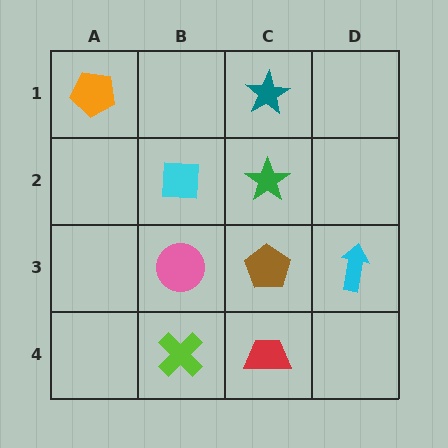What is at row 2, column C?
A green star.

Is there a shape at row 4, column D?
No, that cell is empty.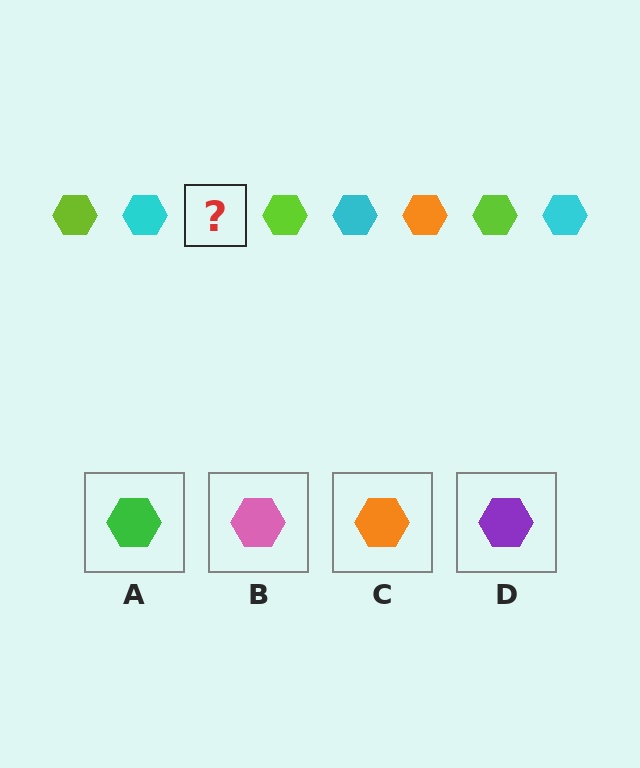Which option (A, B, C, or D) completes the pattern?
C.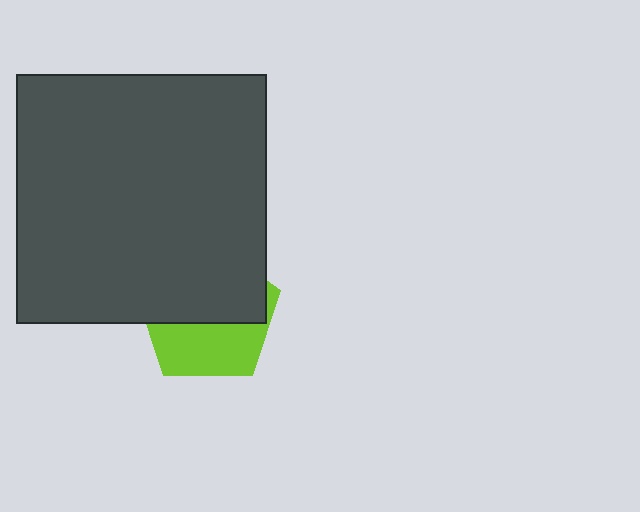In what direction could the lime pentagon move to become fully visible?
The lime pentagon could move down. That would shift it out from behind the dark gray square entirely.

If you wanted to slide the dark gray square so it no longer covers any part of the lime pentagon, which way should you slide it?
Slide it up — that is the most direct way to separate the two shapes.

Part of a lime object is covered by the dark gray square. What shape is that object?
It is a pentagon.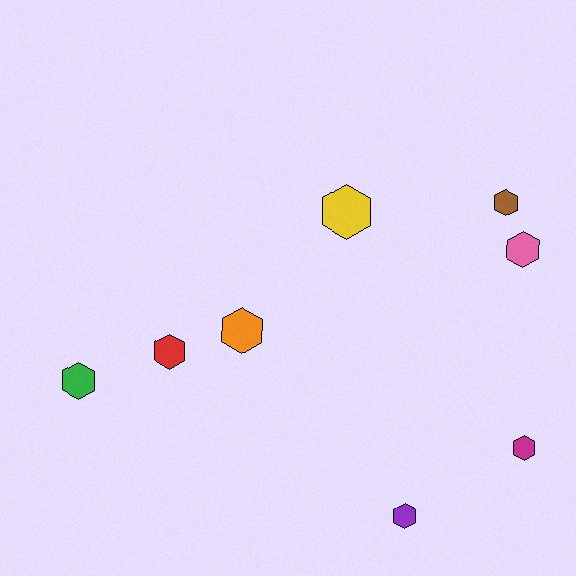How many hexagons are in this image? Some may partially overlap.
There are 8 hexagons.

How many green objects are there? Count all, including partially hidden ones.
There is 1 green object.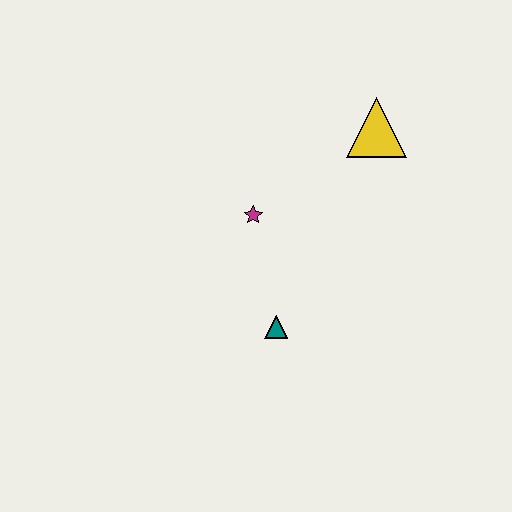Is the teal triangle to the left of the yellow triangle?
Yes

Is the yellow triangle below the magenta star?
No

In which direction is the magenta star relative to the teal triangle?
The magenta star is above the teal triangle.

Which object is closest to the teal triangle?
The magenta star is closest to the teal triangle.